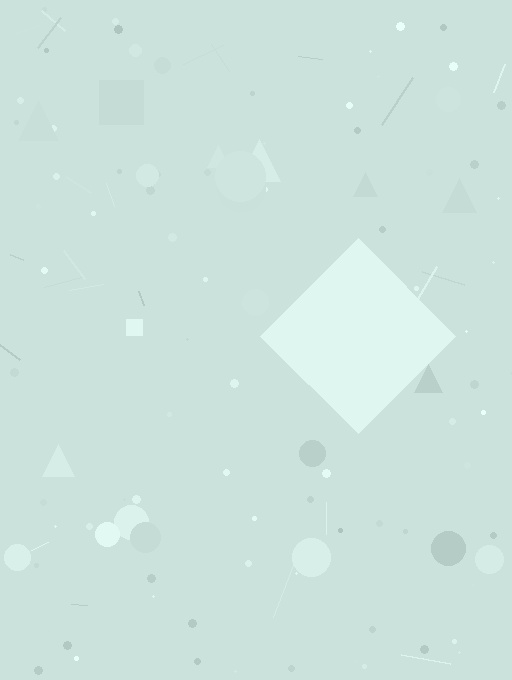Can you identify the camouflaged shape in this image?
The camouflaged shape is a diamond.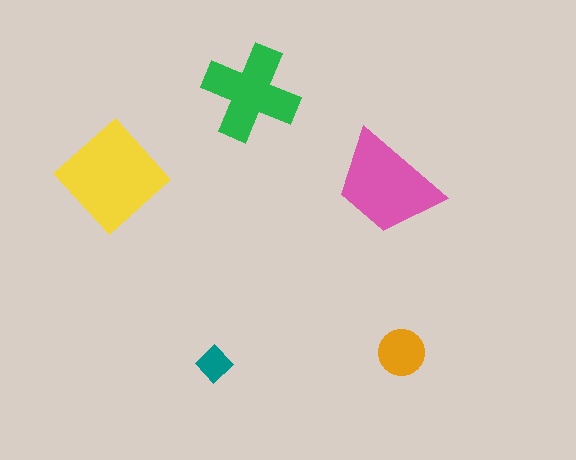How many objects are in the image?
There are 5 objects in the image.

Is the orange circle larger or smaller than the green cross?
Smaller.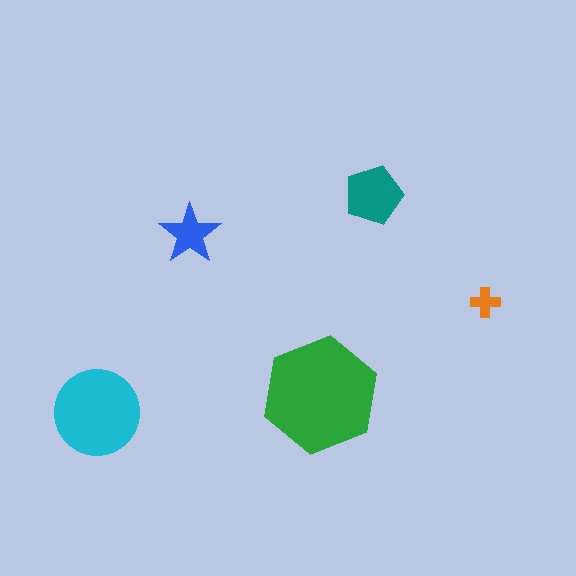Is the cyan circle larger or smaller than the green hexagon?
Smaller.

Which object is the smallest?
The orange cross.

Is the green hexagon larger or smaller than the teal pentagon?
Larger.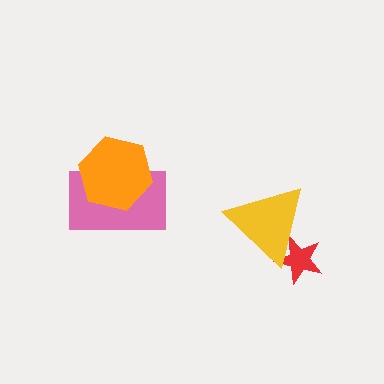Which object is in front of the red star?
The yellow triangle is in front of the red star.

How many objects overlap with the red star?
1 object overlaps with the red star.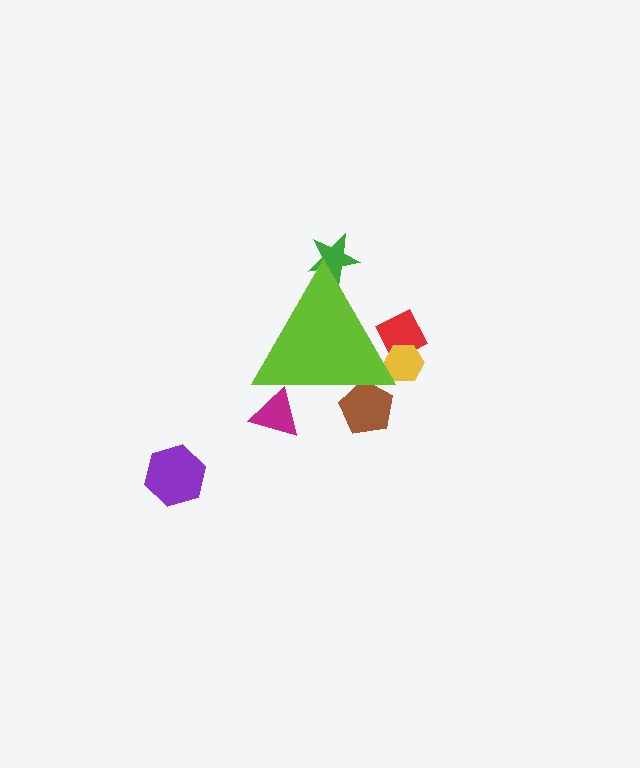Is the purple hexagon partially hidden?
No, the purple hexagon is fully visible.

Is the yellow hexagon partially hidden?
Yes, the yellow hexagon is partially hidden behind the lime triangle.